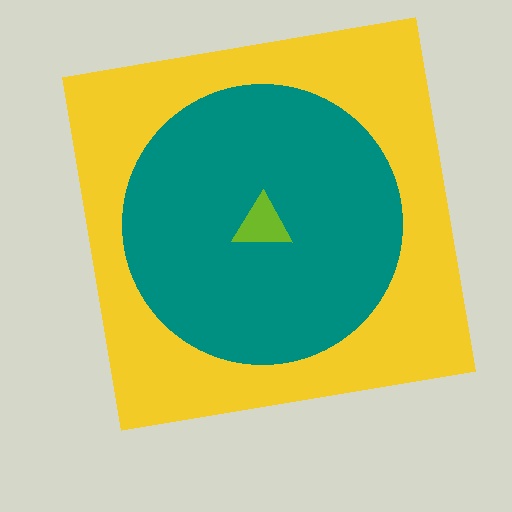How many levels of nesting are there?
3.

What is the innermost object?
The lime triangle.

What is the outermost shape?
The yellow square.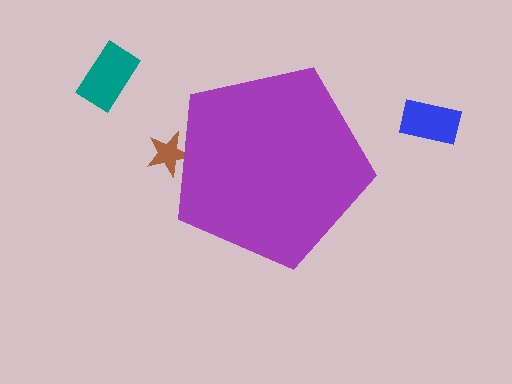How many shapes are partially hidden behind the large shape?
1 shape is partially hidden.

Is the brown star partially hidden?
Yes, the brown star is partially hidden behind the purple pentagon.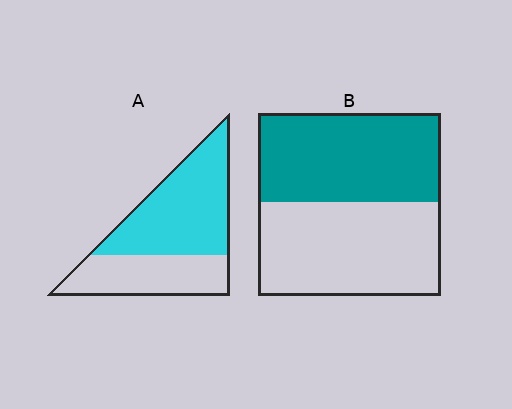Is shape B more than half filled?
Roughly half.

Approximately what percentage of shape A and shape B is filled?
A is approximately 60% and B is approximately 50%.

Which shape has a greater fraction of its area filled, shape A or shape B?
Shape A.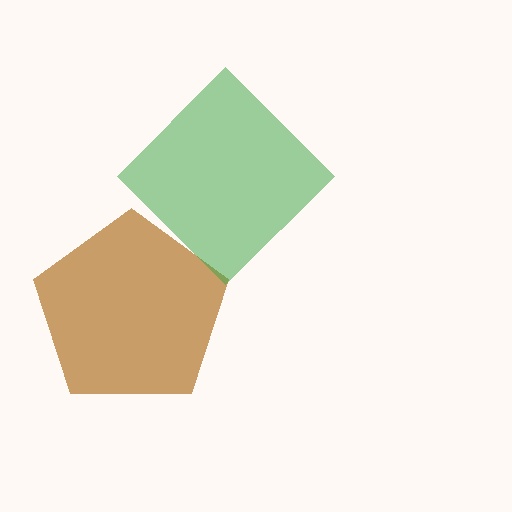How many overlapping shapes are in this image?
There are 2 overlapping shapes in the image.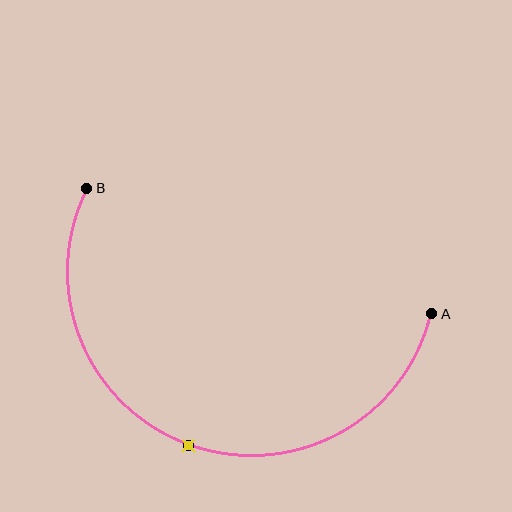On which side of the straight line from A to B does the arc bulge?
The arc bulges below the straight line connecting A and B.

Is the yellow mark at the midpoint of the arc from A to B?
Yes. The yellow mark lies on the arc at equal arc-length from both A and B — it is the arc midpoint.